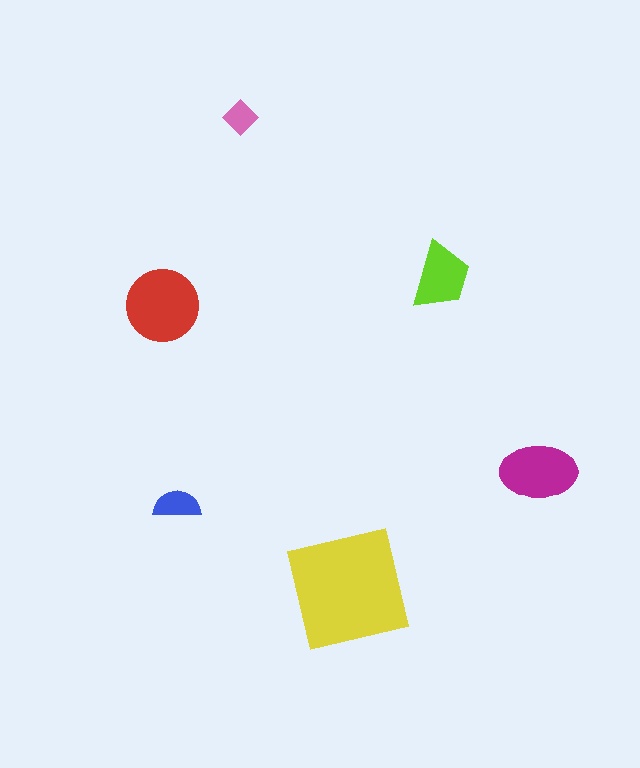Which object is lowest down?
The yellow square is bottommost.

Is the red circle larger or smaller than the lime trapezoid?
Larger.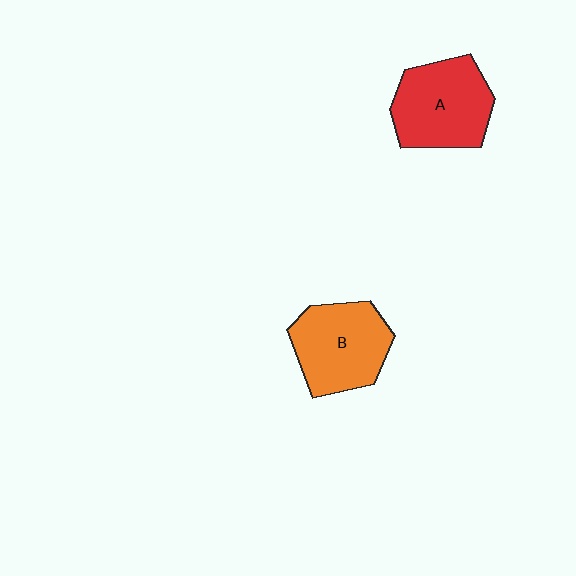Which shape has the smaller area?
Shape B (orange).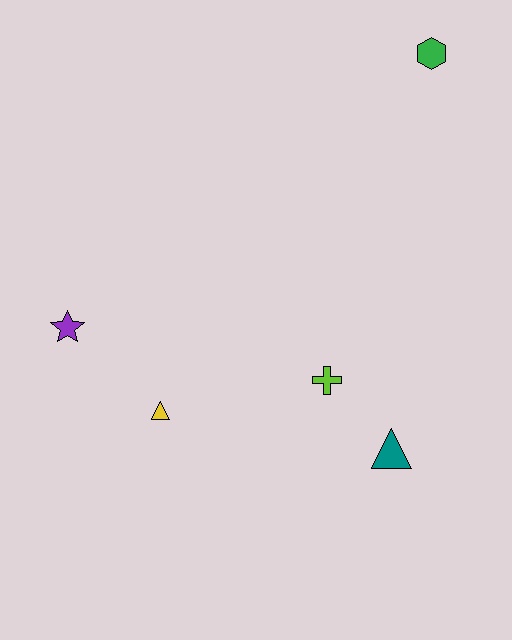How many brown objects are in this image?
There are no brown objects.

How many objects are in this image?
There are 5 objects.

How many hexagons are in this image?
There is 1 hexagon.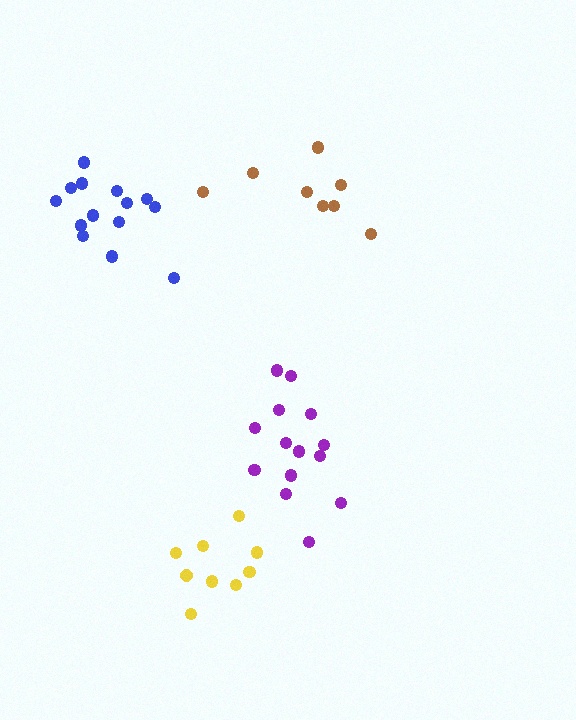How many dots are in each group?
Group 1: 14 dots, Group 2: 8 dots, Group 3: 14 dots, Group 4: 9 dots (45 total).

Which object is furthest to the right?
The brown cluster is rightmost.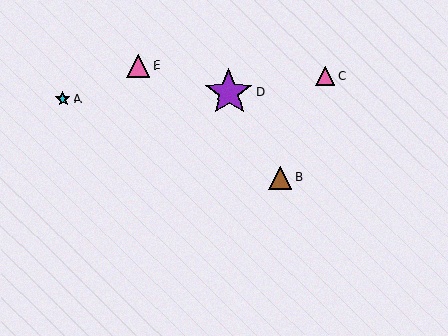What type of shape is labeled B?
Shape B is a brown triangle.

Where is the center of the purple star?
The center of the purple star is at (229, 92).